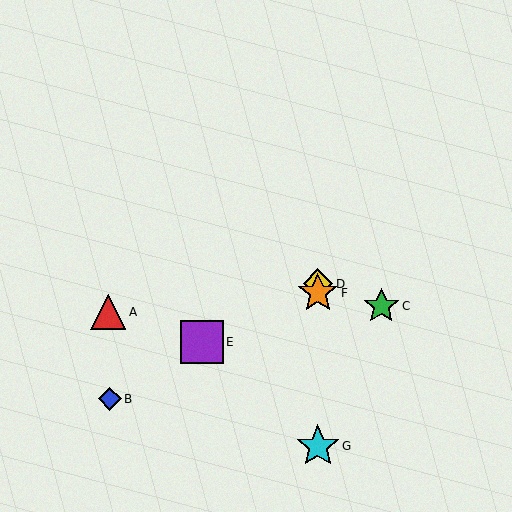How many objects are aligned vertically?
3 objects (D, F, G) are aligned vertically.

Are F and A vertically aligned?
No, F is at x≈318 and A is at x≈108.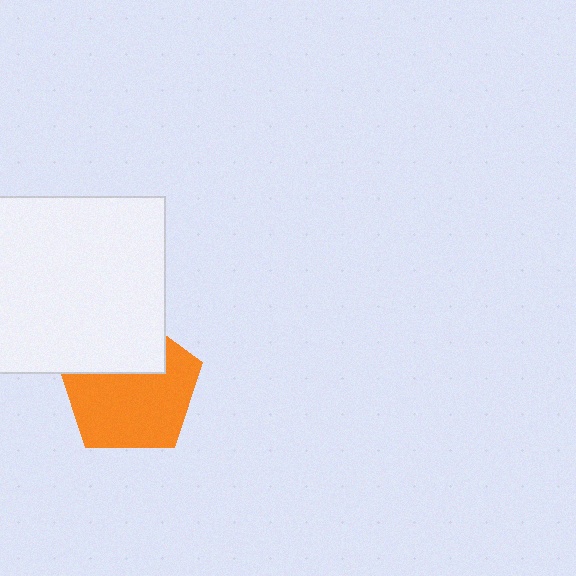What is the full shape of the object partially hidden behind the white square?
The partially hidden object is an orange pentagon.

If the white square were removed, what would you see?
You would see the complete orange pentagon.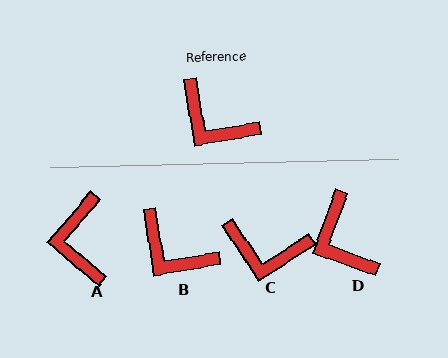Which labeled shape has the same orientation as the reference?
B.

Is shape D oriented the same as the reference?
No, it is off by about 30 degrees.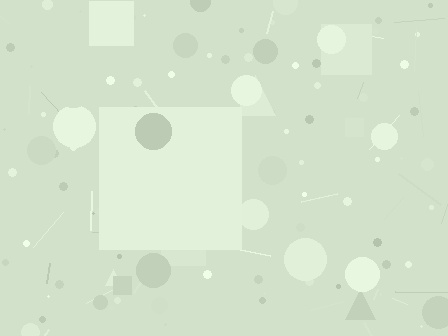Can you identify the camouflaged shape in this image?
The camouflaged shape is a square.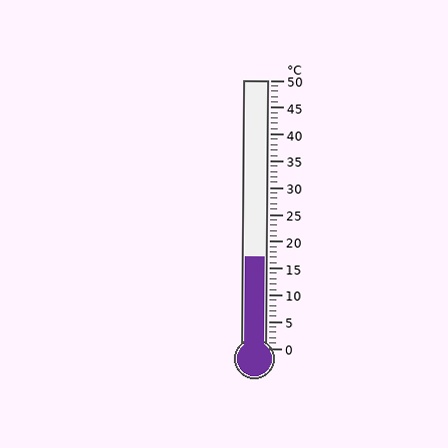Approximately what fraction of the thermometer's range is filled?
The thermometer is filled to approximately 35% of its range.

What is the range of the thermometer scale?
The thermometer scale ranges from 0°C to 50°C.